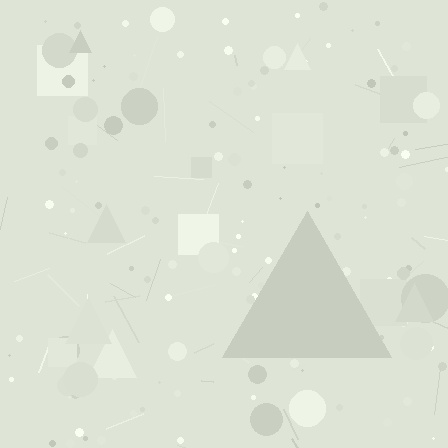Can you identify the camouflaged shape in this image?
The camouflaged shape is a triangle.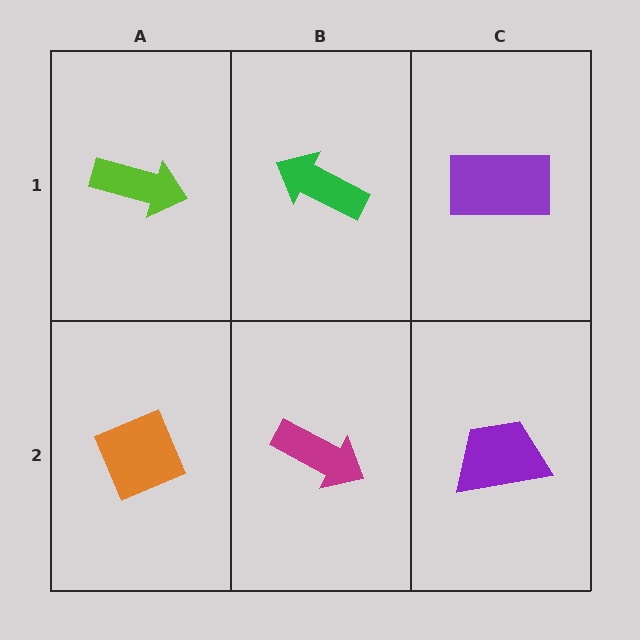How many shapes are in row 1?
3 shapes.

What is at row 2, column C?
A purple trapezoid.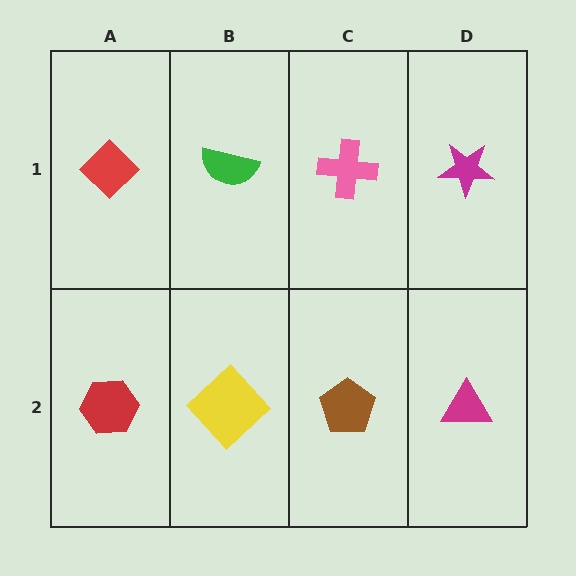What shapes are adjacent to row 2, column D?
A magenta star (row 1, column D), a brown pentagon (row 2, column C).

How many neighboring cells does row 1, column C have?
3.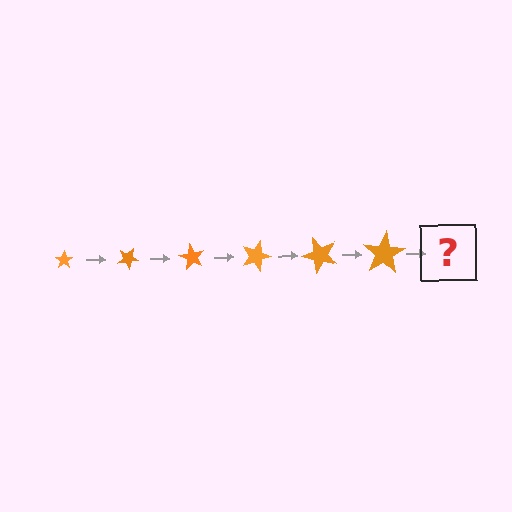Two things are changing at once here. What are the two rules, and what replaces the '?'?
The two rules are that the star grows larger each step and it rotates 30 degrees each step. The '?' should be a star, larger than the previous one and rotated 180 degrees from the start.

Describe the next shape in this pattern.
It should be a star, larger than the previous one and rotated 180 degrees from the start.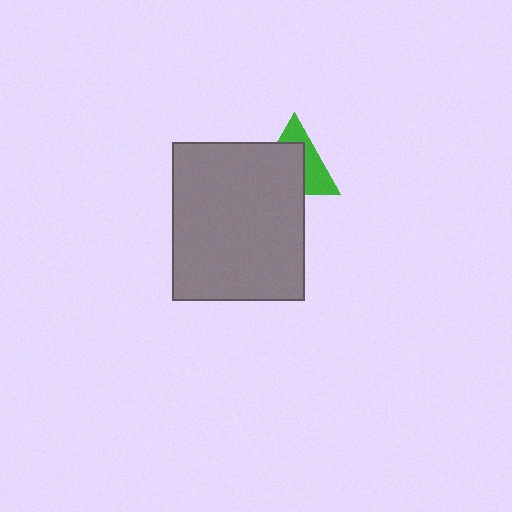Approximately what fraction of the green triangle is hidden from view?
Roughly 59% of the green triangle is hidden behind the gray rectangle.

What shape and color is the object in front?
The object in front is a gray rectangle.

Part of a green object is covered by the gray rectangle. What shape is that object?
It is a triangle.